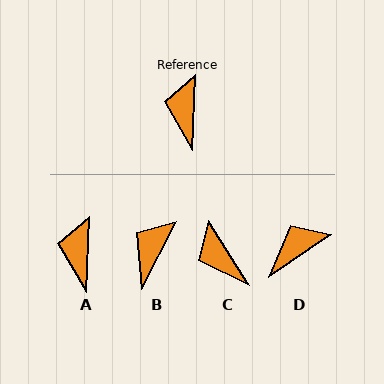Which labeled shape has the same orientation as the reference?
A.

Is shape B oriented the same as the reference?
No, it is off by about 25 degrees.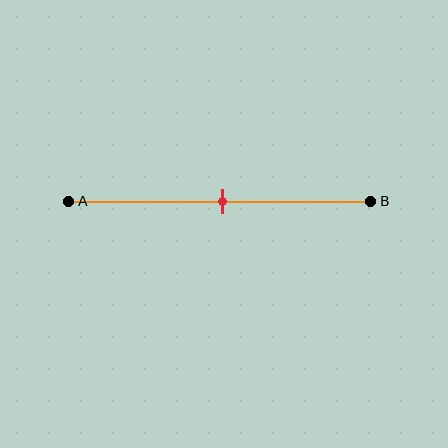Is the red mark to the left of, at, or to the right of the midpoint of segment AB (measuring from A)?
The red mark is approximately at the midpoint of segment AB.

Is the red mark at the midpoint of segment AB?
Yes, the mark is approximately at the midpoint.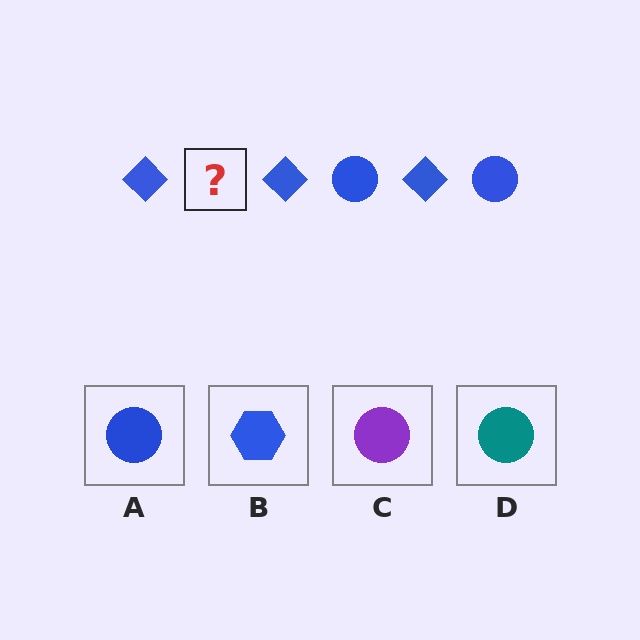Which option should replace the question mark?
Option A.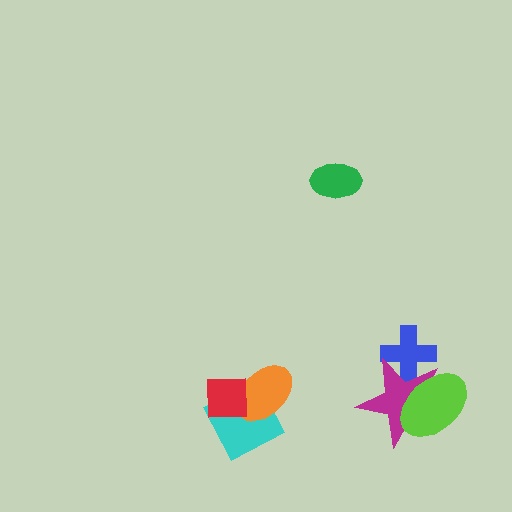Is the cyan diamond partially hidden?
Yes, it is partially covered by another shape.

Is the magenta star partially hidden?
Yes, it is partially covered by another shape.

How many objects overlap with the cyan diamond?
2 objects overlap with the cyan diamond.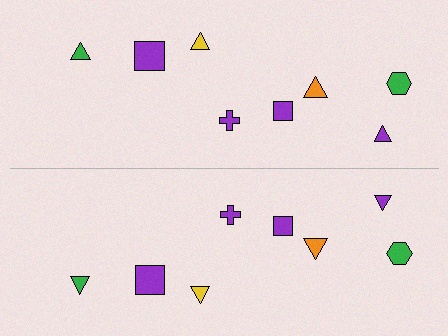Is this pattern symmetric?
Yes, this pattern has bilateral (reflection) symmetry.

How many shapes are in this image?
There are 16 shapes in this image.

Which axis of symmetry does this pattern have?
The pattern has a horizontal axis of symmetry running through the center of the image.